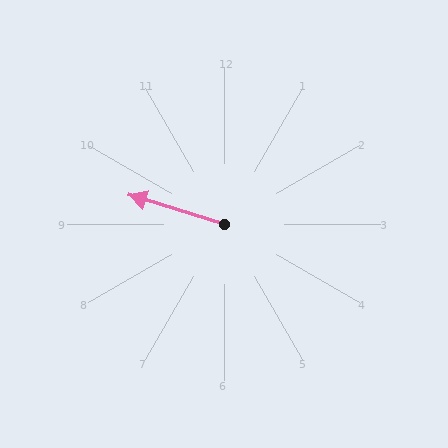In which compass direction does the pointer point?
West.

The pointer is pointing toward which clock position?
Roughly 10 o'clock.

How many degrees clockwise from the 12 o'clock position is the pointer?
Approximately 287 degrees.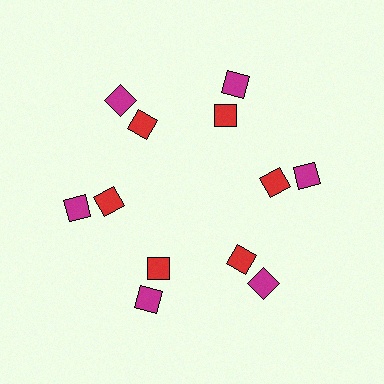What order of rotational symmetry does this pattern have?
This pattern has 6-fold rotational symmetry.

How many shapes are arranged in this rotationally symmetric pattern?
There are 12 shapes, arranged in 6 groups of 2.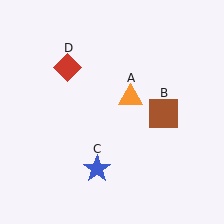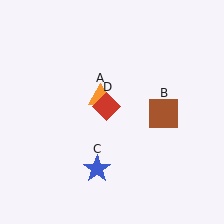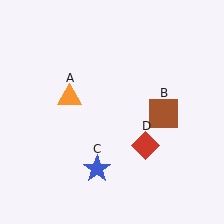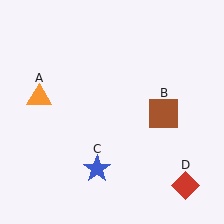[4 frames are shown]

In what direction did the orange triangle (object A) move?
The orange triangle (object A) moved left.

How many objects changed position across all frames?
2 objects changed position: orange triangle (object A), red diamond (object D).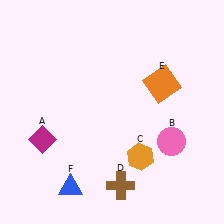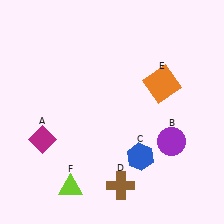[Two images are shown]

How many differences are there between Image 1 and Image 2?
There are 3 differences between the two images.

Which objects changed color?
B changed from pink to purple. C changed from orange to blue. F changed from blue to lime.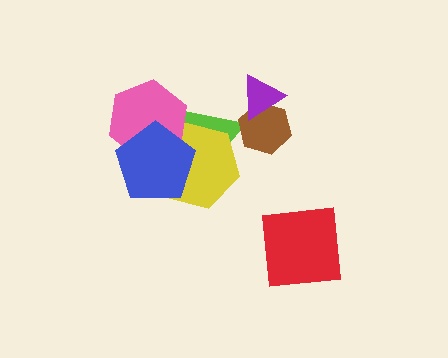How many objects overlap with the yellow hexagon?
3 objects overlap with the yellow hexagon.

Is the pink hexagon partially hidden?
Yes, it is partially covered by another shape.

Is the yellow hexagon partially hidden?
Yes, it is partially covered by another shape.